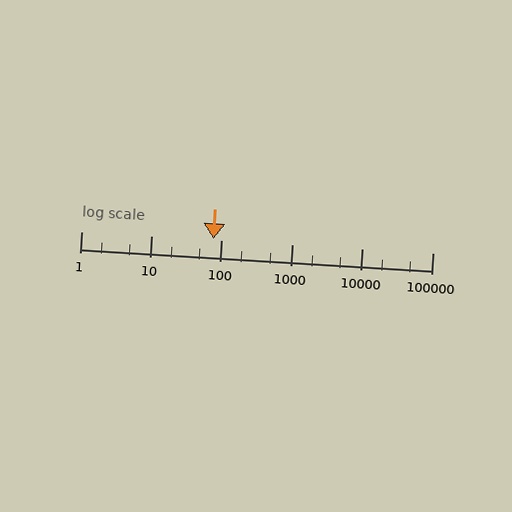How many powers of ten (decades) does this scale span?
The scale spans 5 decades, from 1 to 100000.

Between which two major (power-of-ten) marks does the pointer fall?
The pointer is between 10 and 100.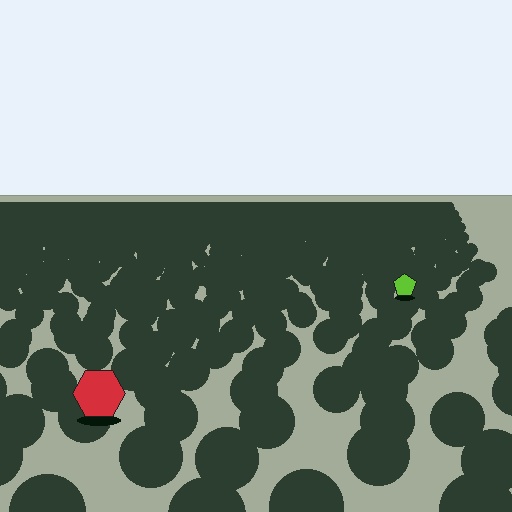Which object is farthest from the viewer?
The lime pentagon is farthest from the viewer. It appears smaller and the ground texture around it is denser.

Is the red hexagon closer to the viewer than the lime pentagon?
Yes. The red hexagon is closer — you can tell from the texture gradient: the ground texture is coarser near it.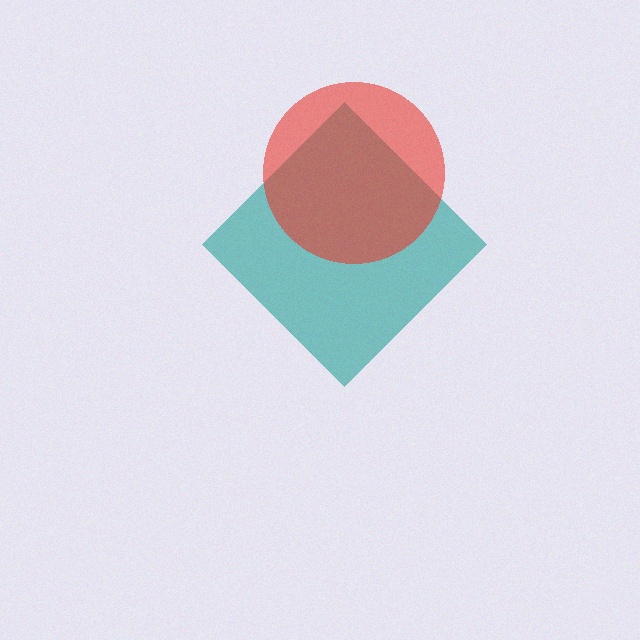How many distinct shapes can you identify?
There are 2 distinct shapes: a teal diamond, a red circle.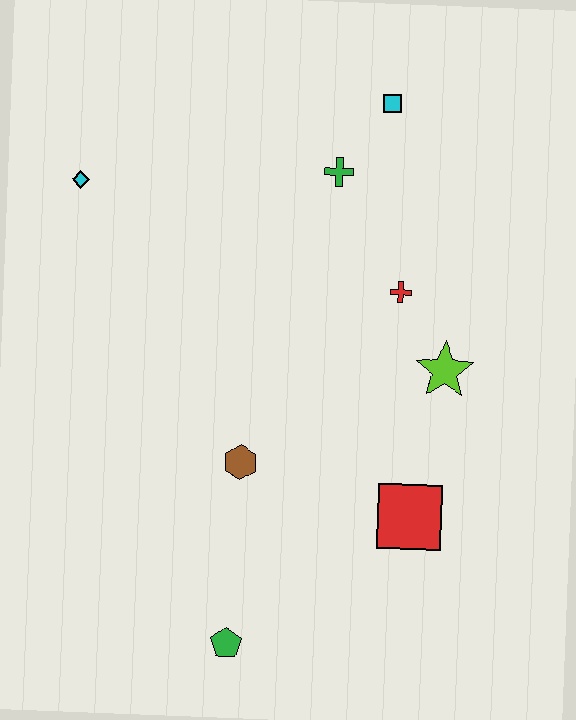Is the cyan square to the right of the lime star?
No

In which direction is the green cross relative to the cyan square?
The green cross is below the cyan square.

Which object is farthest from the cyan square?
The green pentagon is farthest from the cyan square.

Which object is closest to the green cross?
The cyan square is closest to the green cross.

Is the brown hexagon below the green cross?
Yes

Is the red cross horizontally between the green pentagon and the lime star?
Yes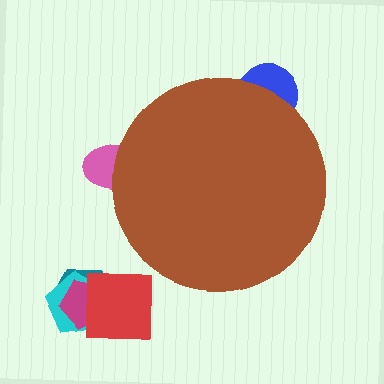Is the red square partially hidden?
No, the red square is fully visible.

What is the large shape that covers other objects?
A brown circle.